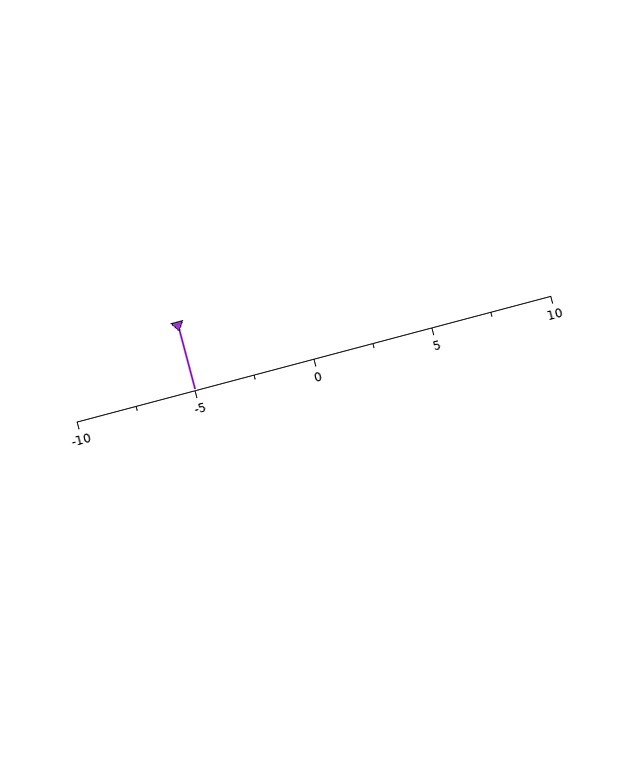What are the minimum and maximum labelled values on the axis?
The axis runs from -10 to 10.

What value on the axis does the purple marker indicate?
The marker indicates approximately -5.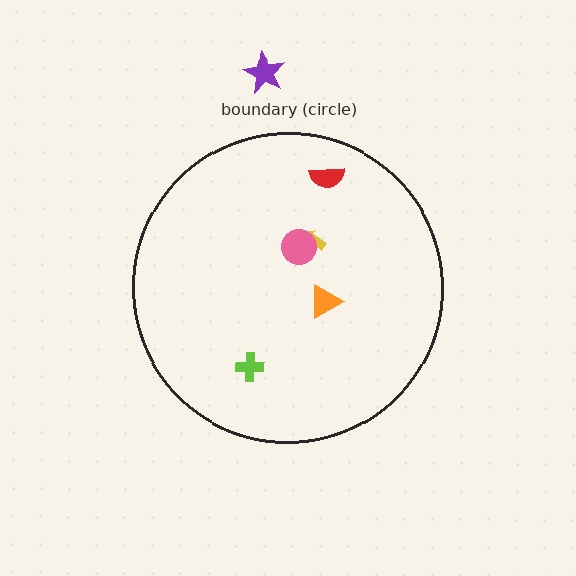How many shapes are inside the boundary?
5 inside, 1 outside.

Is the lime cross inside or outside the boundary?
Inside.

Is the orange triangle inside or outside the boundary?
Inside.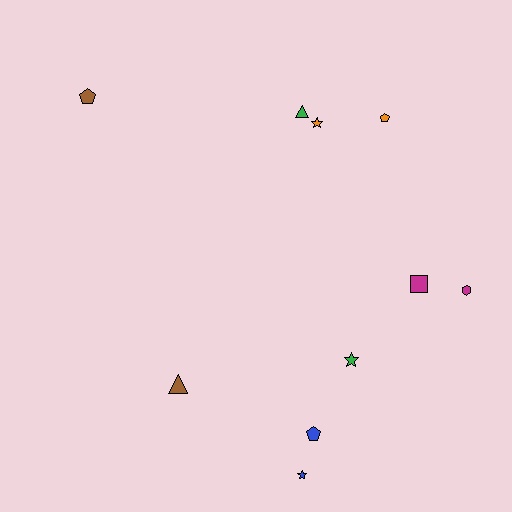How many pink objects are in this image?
There are no pink objects.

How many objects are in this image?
There are 10 objects.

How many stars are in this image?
There are 3 stars.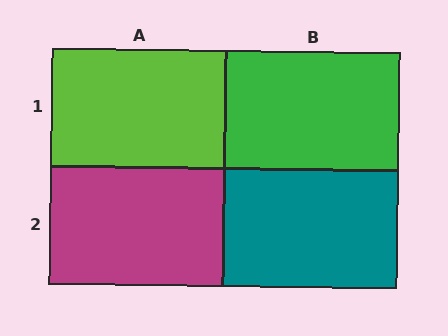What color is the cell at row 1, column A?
Lime.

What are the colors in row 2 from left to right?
Magenta, teal.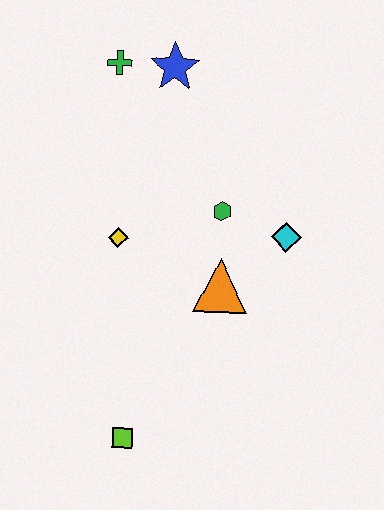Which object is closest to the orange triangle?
The green hexagon is closest to the orange triangle.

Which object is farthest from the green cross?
The lime square is farthest from the green cross.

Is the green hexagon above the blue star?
No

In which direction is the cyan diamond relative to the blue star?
The cyan diamond is below the blue star.